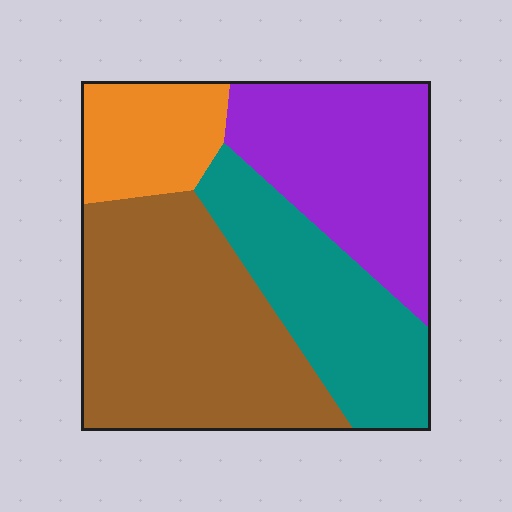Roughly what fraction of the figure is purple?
Purple takes up about one quarter (1/4) of the figure.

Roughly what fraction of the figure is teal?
Teal covers about 25% of the figure.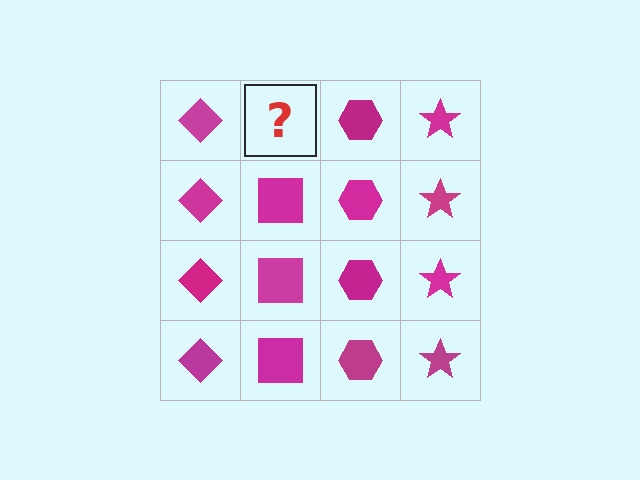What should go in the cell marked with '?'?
The missing cell should contain a magenta square.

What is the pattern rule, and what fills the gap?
The rule is that each column has a consistent shape. The gap should be filled with a magenta square.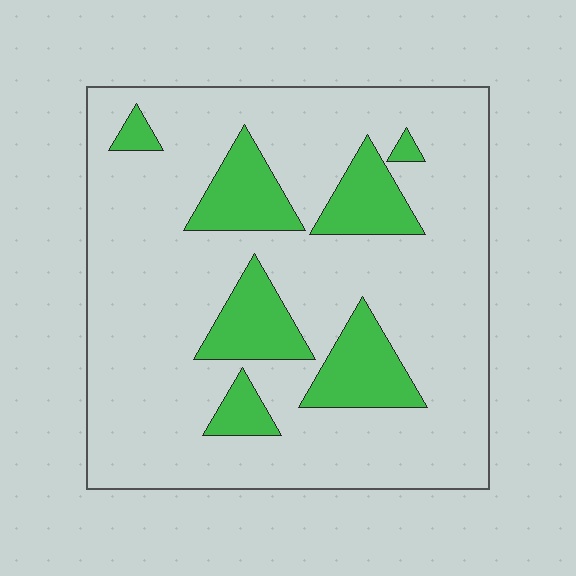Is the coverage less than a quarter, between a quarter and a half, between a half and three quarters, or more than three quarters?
Less than a quarter.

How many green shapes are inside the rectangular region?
7.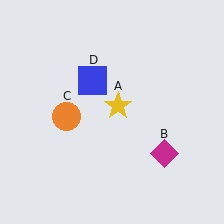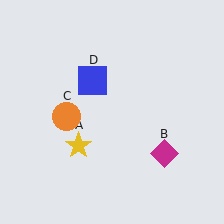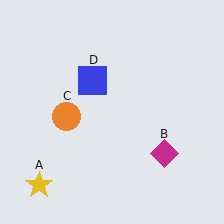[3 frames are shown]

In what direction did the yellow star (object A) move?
The yellow star (object A) moved down and to the left.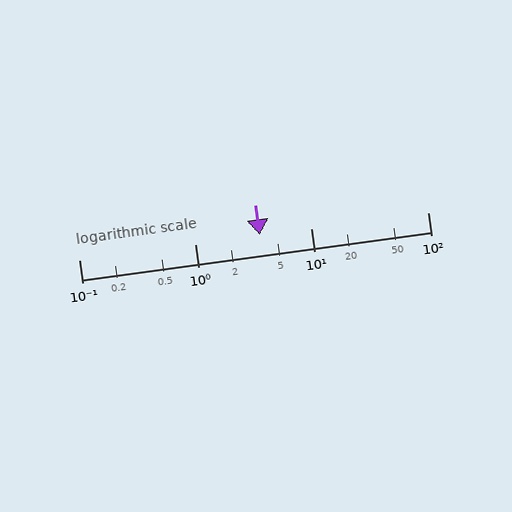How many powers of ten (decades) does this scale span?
The scale spans 3 decades, from 0.1 to 100.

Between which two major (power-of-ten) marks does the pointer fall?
The pointer is between 1 and 10.